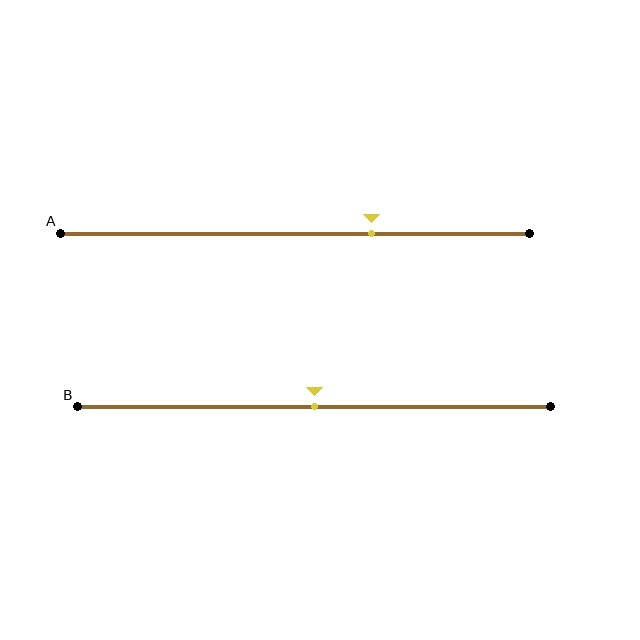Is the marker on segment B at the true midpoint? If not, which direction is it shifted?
Yes, the marker on segment B is at the true midpoint.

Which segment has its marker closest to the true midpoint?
Segment B has its marker closest to the true midpoint.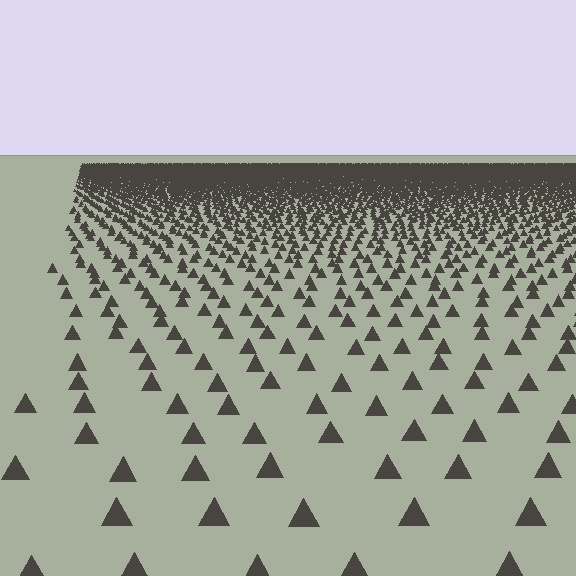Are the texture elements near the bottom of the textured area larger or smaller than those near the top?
Larger. Near the bottom, elements are closer to the viewer and appear at a bigger on-screen size.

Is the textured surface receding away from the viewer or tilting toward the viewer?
The surface is receding away from the viewer. Texture elements get smaller and denser toward the top.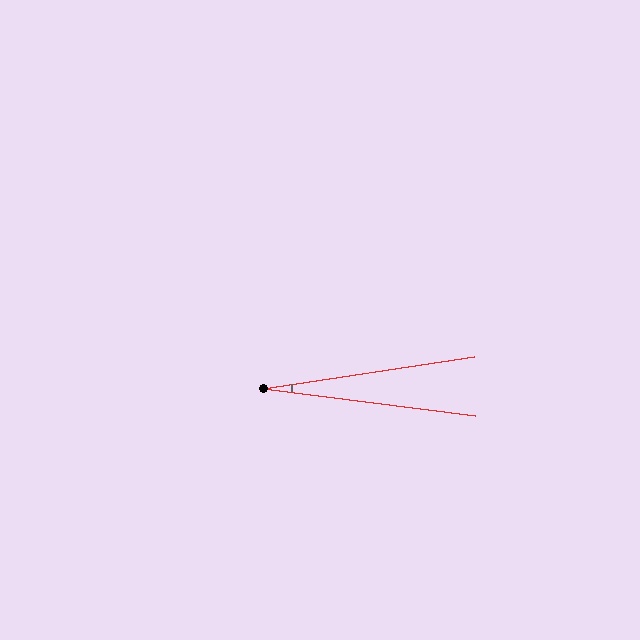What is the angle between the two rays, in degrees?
Approximately 16 degrees.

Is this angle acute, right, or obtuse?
It is acute.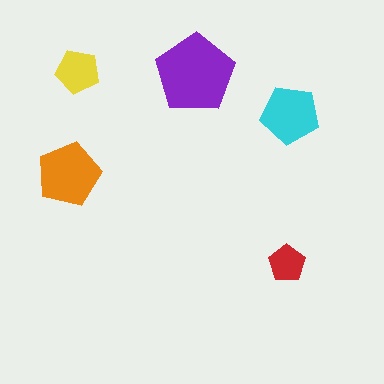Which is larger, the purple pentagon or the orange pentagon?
The purple one.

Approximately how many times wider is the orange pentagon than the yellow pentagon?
About 1.5 times wider.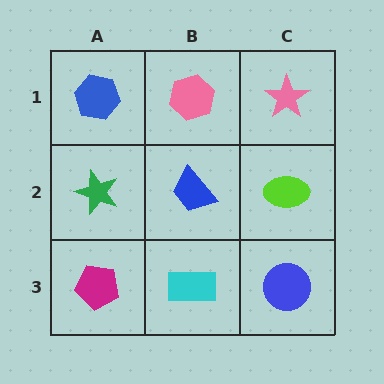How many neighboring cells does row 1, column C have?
2.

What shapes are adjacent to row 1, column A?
A green star (row 2, column A), a pink hexagon (row 1, column B).